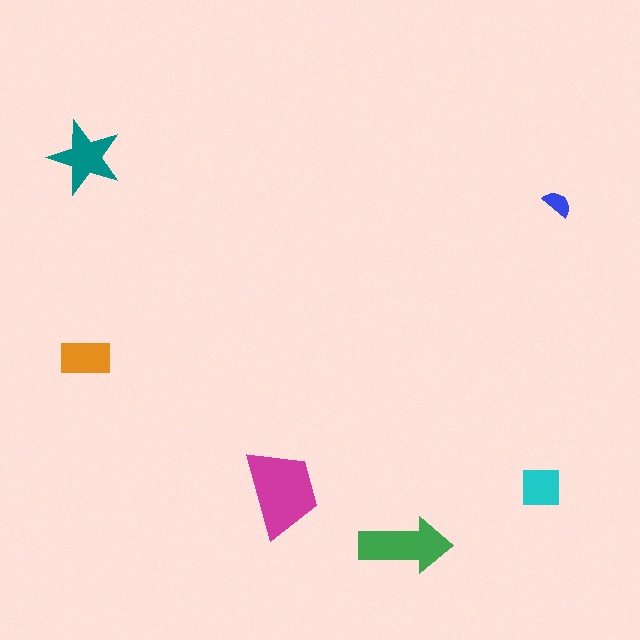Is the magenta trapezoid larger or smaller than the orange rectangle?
Larger.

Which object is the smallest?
The blue semicircle.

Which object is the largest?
The magenta trapezoid.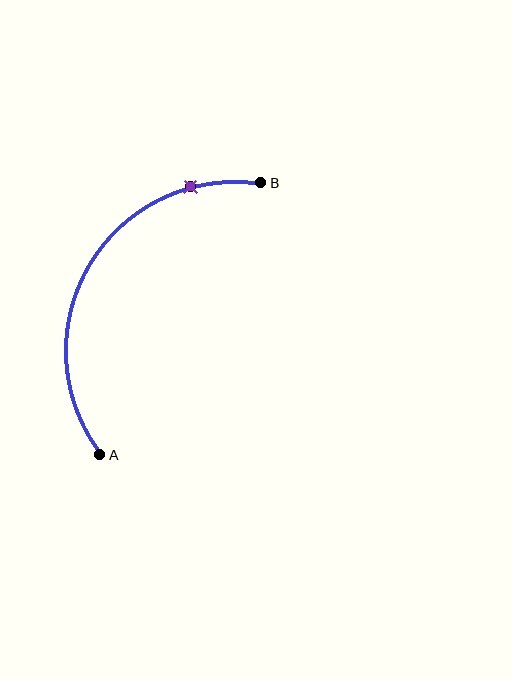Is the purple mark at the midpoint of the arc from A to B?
No. The purple mark lies on the arc but is closer to endpoint B. The arc midpoint would be at the point on the curve equidistant along the arc from both A and B.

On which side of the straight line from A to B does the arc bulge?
The arc bulges to the left of the straight line connecting A and B.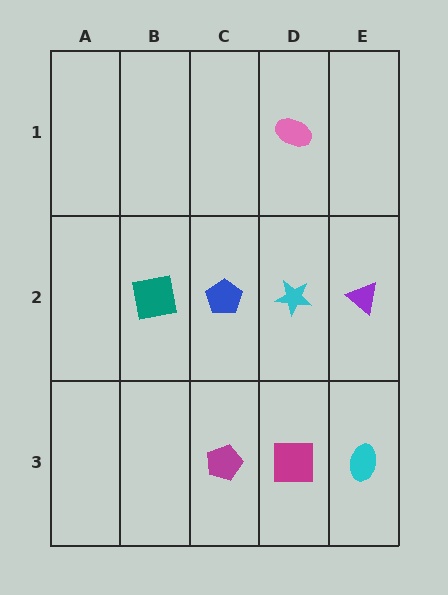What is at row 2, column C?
A blue pentagon.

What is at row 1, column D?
A pink ellipse.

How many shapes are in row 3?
3 shapes.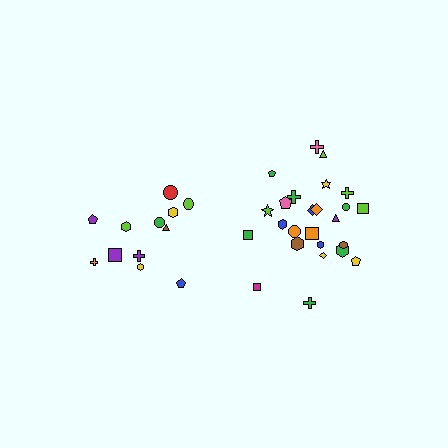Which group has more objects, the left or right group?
The right group.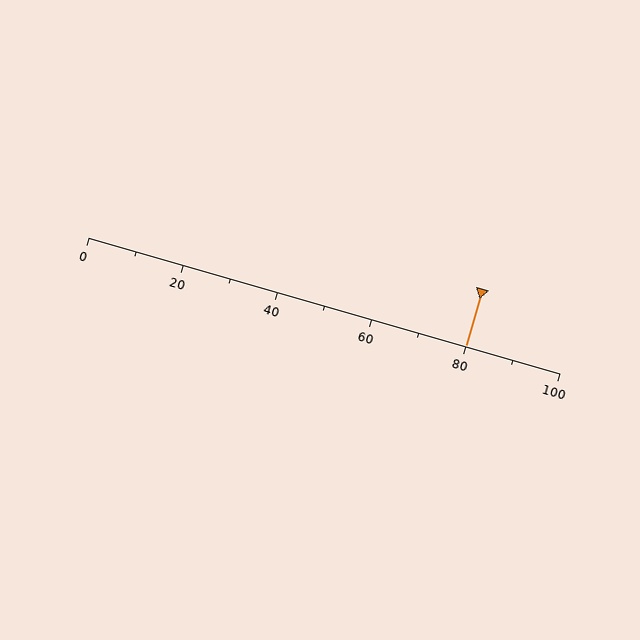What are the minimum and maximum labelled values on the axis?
The axis runs from 0 to 100.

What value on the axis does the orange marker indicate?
The marker indicates approximately 80.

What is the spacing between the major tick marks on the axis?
The major ticks are spaced 20 apart.